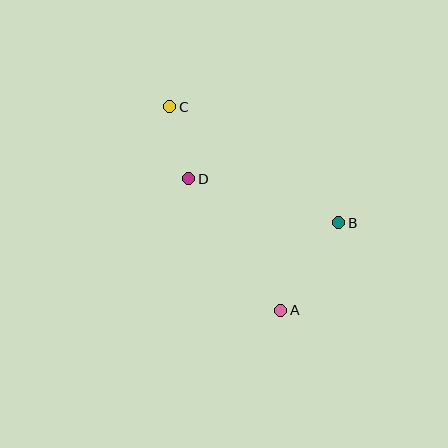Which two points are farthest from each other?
Points A and C are farthest from each other.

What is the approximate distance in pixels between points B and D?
The distance between B and D is approximately 156 pixels.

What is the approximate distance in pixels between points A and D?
The distance between A and D is approximately 161 pixels.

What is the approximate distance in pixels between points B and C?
The distance between B and C is approximately 205 pixels.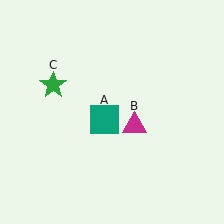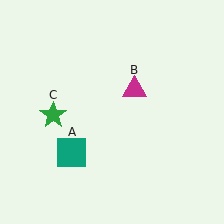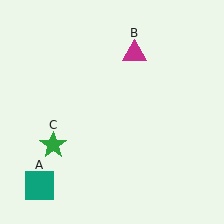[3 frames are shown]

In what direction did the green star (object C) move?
The green star (object C) moved down.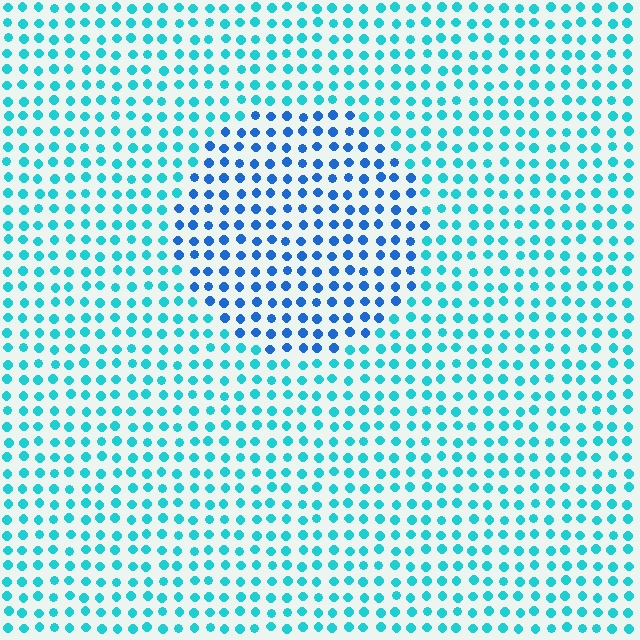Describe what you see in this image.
The image is filled with small cyan elements in a uniform arrangement. A circle-shaped region is visible where the elements are tinted to a slightly different hue, forming a subtle color boundary.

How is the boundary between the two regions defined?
The boundary is defined purely by a slight shift in hue (about 34 degrees). Spacing, size, and orientation are identical on both sides.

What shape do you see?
I see a circle.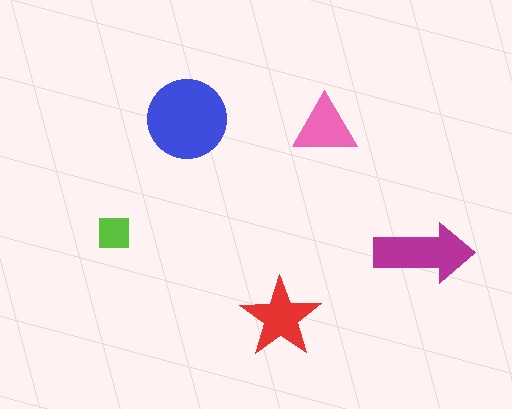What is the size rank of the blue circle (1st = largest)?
1st.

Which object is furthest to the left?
The lime square is leftmost.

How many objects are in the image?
There are 5 objects in the image.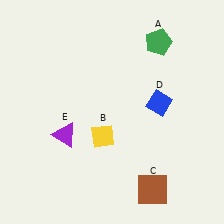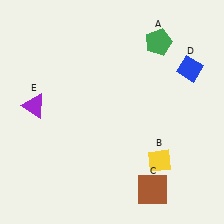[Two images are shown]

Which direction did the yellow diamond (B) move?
The yellow diamond (B) moved right.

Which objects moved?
The objects that moved are: the yellow diamond (B), the blue diamond (D), the purple triangle (E).